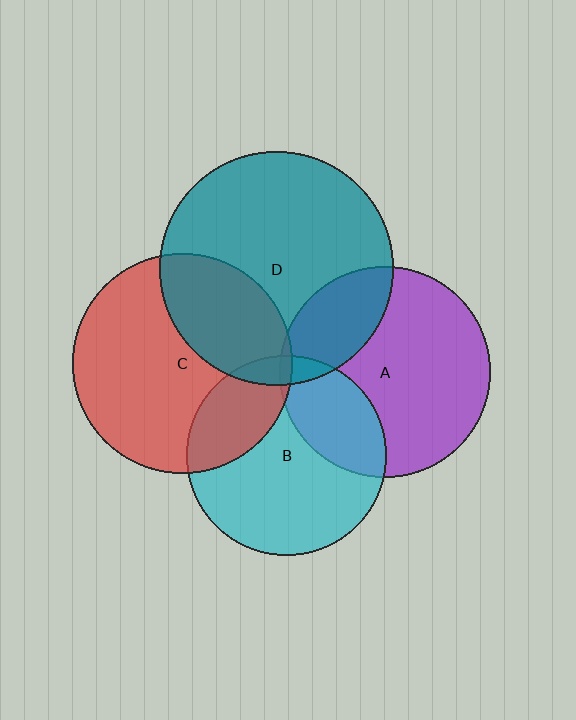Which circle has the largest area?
Circle D (teal).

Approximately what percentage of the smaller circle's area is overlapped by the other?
Approximately 25%.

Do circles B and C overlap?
Yes.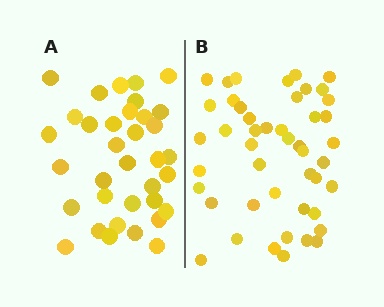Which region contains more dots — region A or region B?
Region B (the right region) has more dots.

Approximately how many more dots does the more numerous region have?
Region B has roughly 12 or so more dots than region A.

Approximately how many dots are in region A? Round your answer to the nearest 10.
About 40 dots. (The exact count is 35, which rounds to 40.)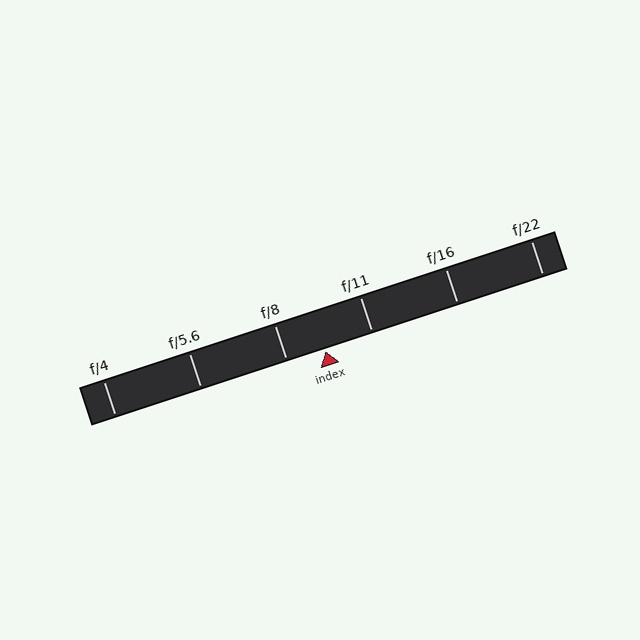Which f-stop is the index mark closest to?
The index mark is closest to f/8.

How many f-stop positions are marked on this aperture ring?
There are 6 f-stop positions marked.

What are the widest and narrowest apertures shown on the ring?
The widest aperture shown is f/4 and the narrowest is f/22.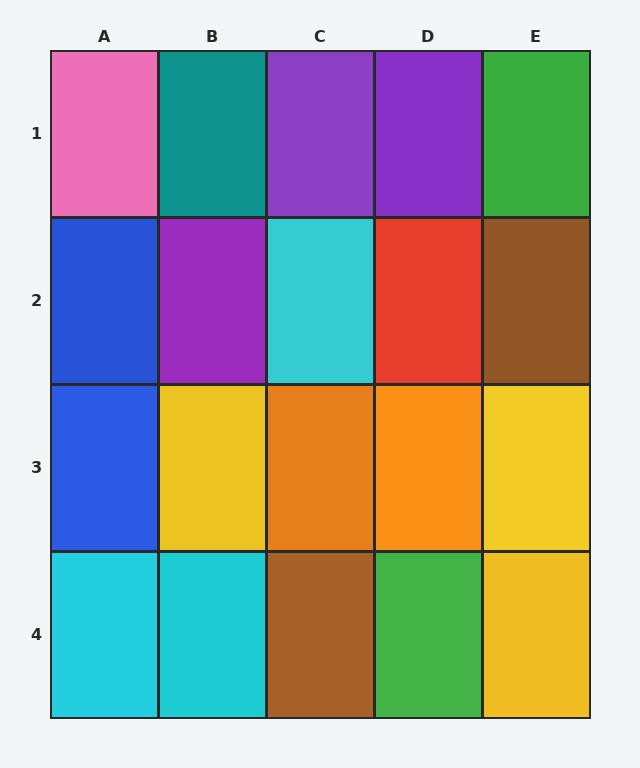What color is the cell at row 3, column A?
Blue.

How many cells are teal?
1 cell is teal.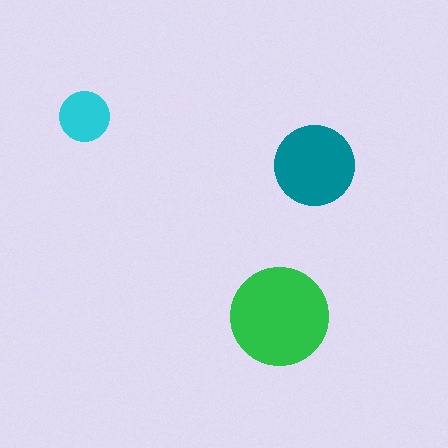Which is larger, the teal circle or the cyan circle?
The teal one.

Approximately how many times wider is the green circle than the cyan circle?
About 2 times wider.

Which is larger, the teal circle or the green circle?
The green one.